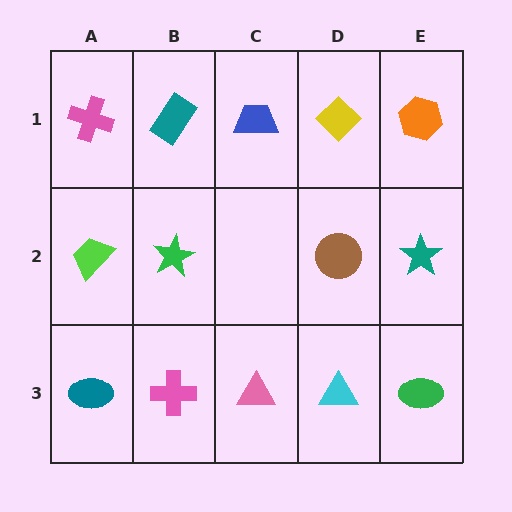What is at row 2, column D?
A brown circle.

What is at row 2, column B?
A green star.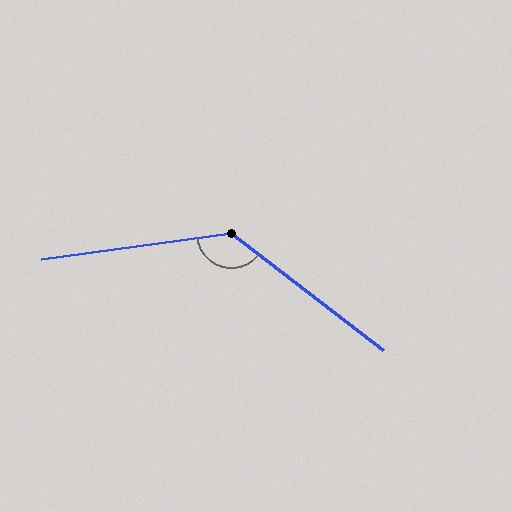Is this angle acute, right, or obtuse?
It is obtuse.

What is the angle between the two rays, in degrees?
Approximately 135 degrees.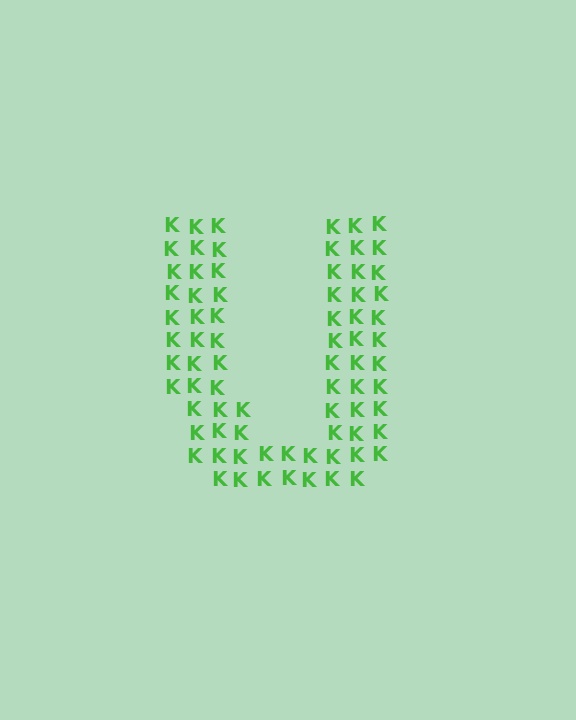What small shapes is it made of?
It is made of small letter K's.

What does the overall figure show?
The overall figure shows the letter U.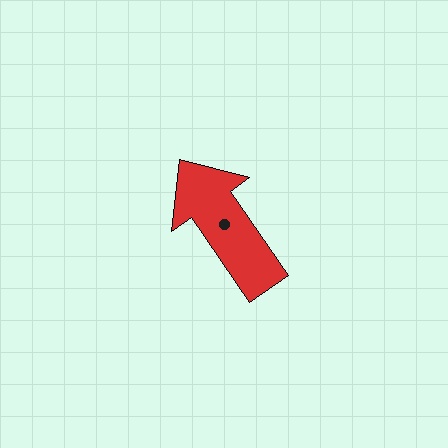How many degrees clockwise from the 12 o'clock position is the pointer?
Approximately 325 degrees.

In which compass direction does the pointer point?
Northwest.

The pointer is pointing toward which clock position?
Roughly 11 o'clock.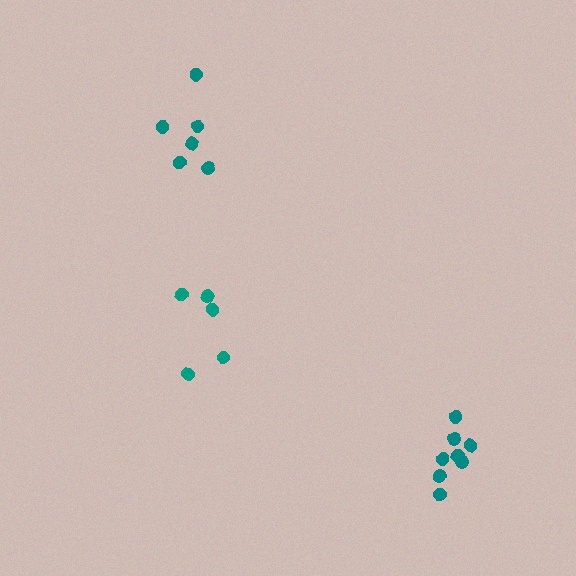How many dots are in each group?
Group 1: 8 dots, Group 2: 5 dots, Group 3: 6 dots (19 total).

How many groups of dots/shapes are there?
There are 3 groups.